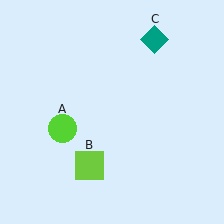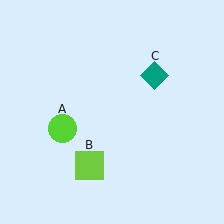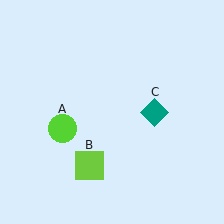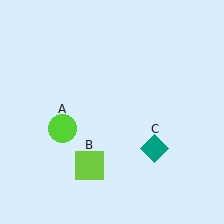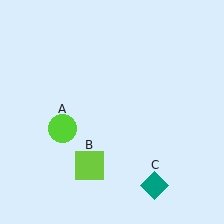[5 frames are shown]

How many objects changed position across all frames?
1 object changed position: teal diamond (object C).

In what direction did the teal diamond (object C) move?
The teal diamond (object C) moved down.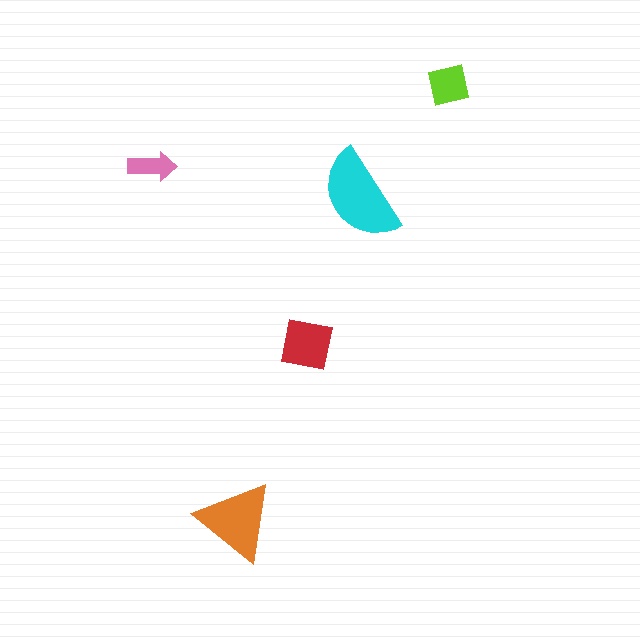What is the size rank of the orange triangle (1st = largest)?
2nd.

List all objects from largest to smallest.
The cyan semicircle, the orange triangle, the red square, the lime square, the pink arrow.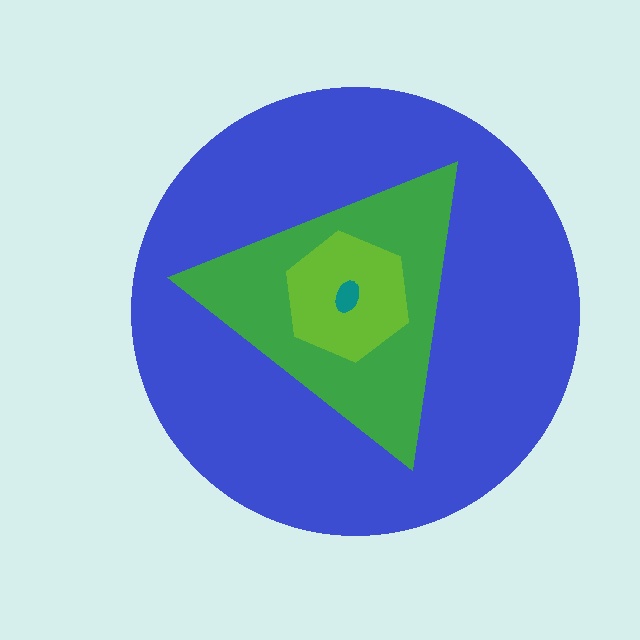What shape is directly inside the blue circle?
The green triangle.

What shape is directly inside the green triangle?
The lime hexagon.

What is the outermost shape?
The blue circle.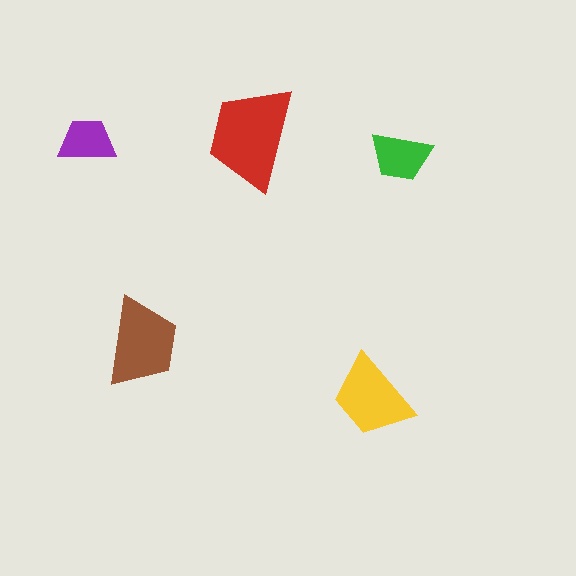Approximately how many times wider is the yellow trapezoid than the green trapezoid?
About 1.5 times wider.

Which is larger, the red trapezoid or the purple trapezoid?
The red one.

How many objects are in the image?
There are 5 objects in the image.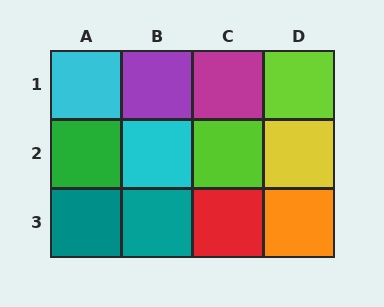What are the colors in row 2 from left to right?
Green, cyan, lime, yellow.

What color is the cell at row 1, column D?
Lime.